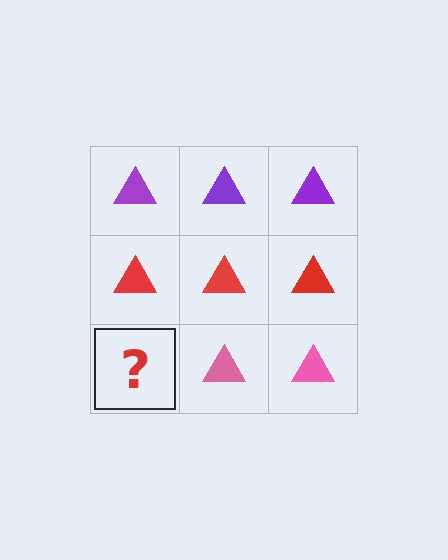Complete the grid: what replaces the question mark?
The question mark should be replaced with a pink triangle.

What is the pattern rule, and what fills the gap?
The rule is that each row has a consistent color. The gap should be filled with a pink triangle.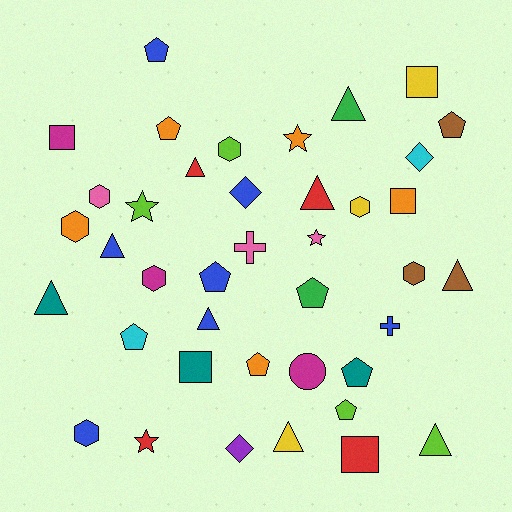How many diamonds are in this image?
There are 3 diamonds.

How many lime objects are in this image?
There are 4 lime objects.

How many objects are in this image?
There are 40 objects.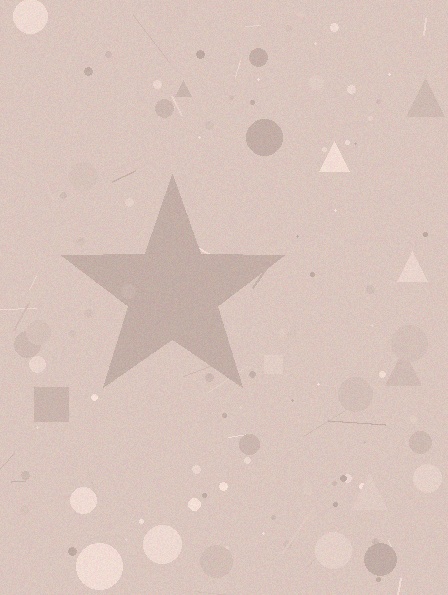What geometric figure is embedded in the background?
A star is embedded in the background.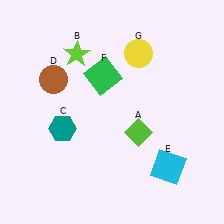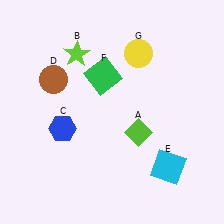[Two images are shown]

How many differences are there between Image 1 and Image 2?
There is 1 difference between the two images.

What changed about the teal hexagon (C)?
In Image 1, C is teal. In Image 2, it changed to blue.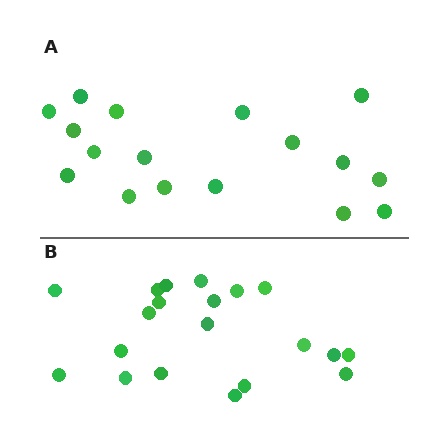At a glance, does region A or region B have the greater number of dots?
Region B (the bottom region) has more dots.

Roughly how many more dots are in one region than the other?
Region B has just a few more — roughly 2 or 3 more dots than region A.